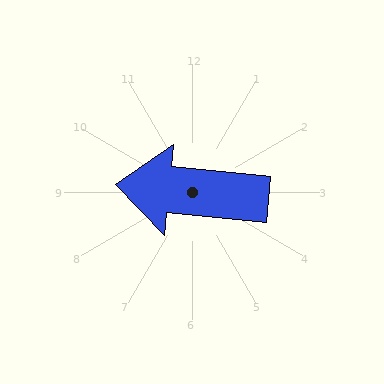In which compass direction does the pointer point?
West.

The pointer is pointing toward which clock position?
Roughly 9 o'clock.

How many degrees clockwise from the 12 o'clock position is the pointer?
Approximately 275 degrees.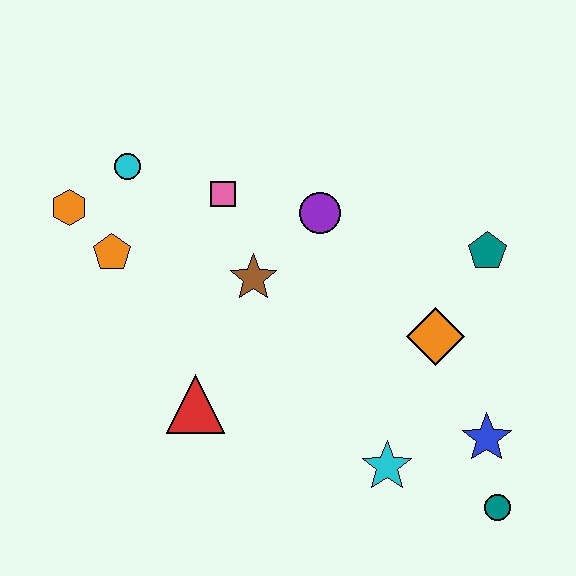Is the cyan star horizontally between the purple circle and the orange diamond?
Yes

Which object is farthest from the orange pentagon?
The teal circle is farthest from the orange pentagon.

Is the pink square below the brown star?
No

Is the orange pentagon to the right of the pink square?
No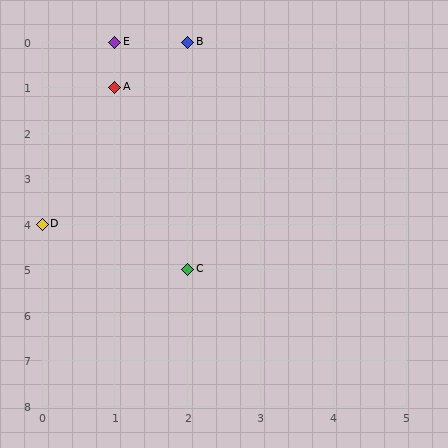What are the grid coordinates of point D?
Point D is at grid coordinates (0, 4).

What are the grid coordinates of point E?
Point E is at grid coordinates (1, 0).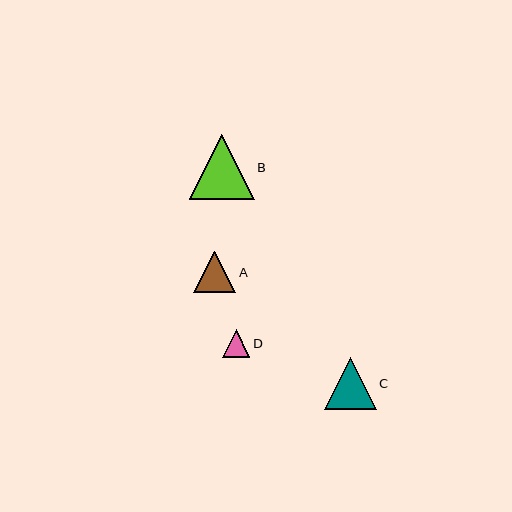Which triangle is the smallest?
Triangle D is the smallest with a size of approximately 28 pixels.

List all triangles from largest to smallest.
From largest to smallest: B, C, A, D.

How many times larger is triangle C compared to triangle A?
Triangle C is approximately 1.2 times the size of triangle A.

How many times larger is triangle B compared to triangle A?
Triangle B is approximately 1.5 times the size of triangle A.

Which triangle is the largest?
Triangle B is the largest with a size of approximately 65 pixels.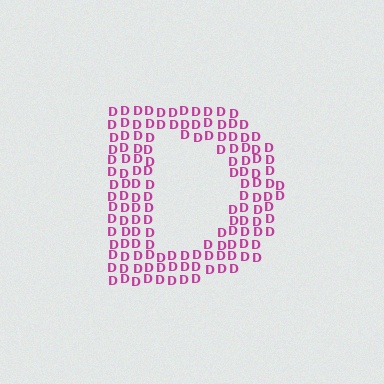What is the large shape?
The large shape is the letter D.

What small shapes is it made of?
It is made of small letter D's.